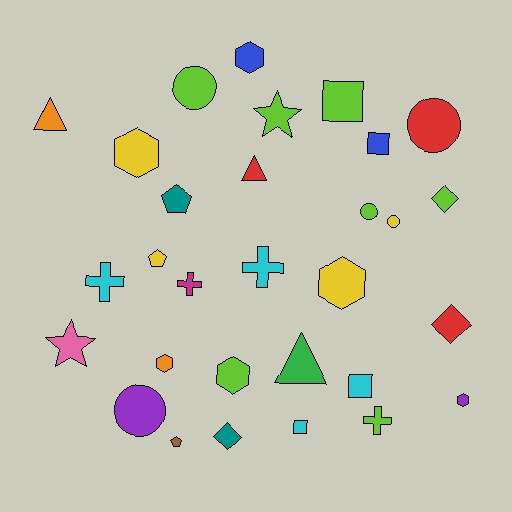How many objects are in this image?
There are 30 objects.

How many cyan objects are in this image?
There are 4 cyan objects.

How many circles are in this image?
There are 5 circles.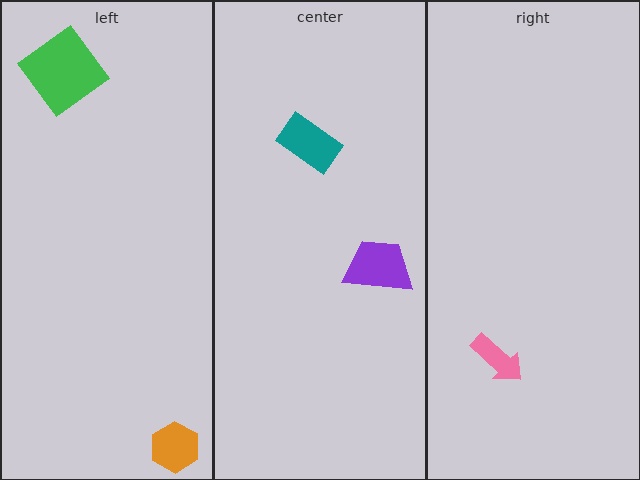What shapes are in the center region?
The teal rectangle, the purple trapezoid.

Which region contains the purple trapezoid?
The center region.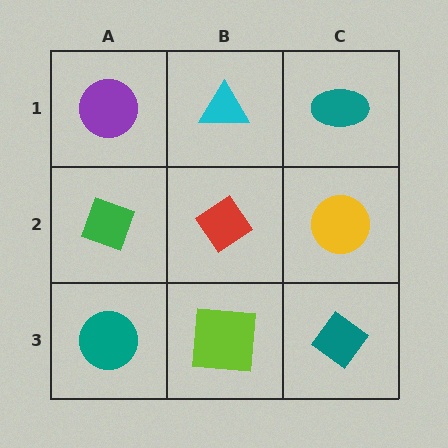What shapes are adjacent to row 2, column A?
A purple circle (row 1, column A), a teal circle (row 3, column A), a red diamond (row 2, column B).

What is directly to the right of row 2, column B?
A yellow circle.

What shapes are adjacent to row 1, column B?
A red diamond (row 2, column B), a purple circle (row 1, column A), a teal ellipse (row 1, column C).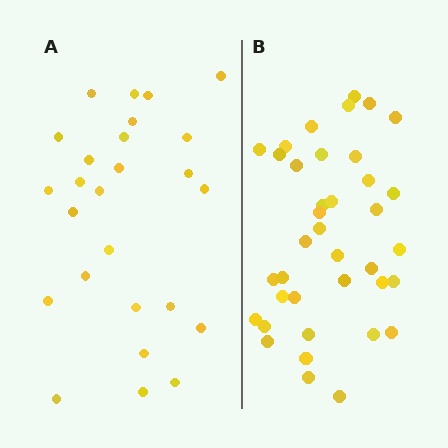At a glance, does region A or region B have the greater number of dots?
Region B (the right region) has more dots.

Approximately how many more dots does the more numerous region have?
Region B has roughly 12 or so more dots than region A.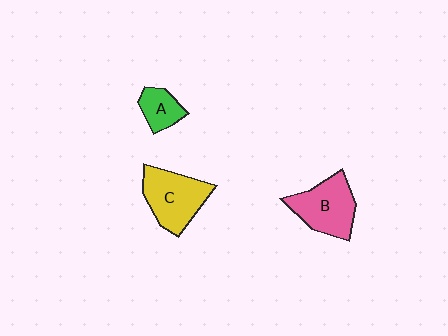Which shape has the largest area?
Shape C (yellow).